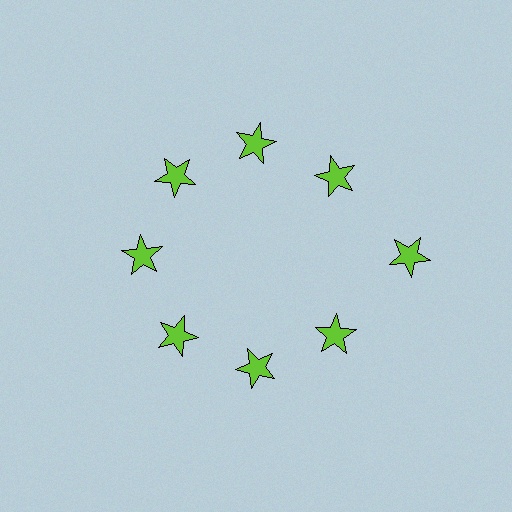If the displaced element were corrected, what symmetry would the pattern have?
It would have 8-fold rotational symmetry — the pattern would map onto itself every 45 degrees.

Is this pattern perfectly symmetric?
No. The 8 lime stars are arranged in a ring, but one element near the 3 o'clock position is pushed outward from the center, breaking the 8-fold rotational symmetry.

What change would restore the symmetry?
The symmetry would be restored by moving it inward, back onto the ring so that all 8 stars sit at equal angles and equal distance from the center.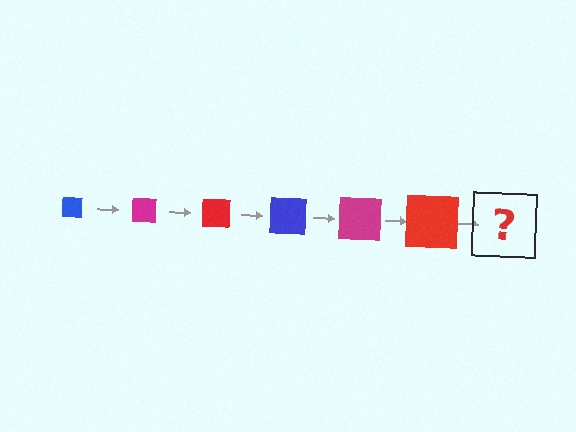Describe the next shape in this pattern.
It should be a blue square, larger than the previous one.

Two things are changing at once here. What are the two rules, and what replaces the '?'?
The two rules are that the square grows larger each step and the color cycles through blue, magenta, and red. The '?' should be a blue square, larger than the previous one.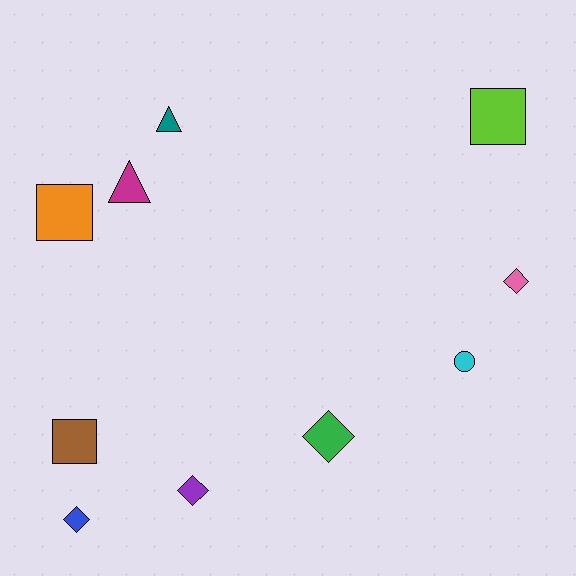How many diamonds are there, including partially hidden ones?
There are 4 diamonds.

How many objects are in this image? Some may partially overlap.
There are 10 objects.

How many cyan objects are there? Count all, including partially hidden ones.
There is 1 cyan object.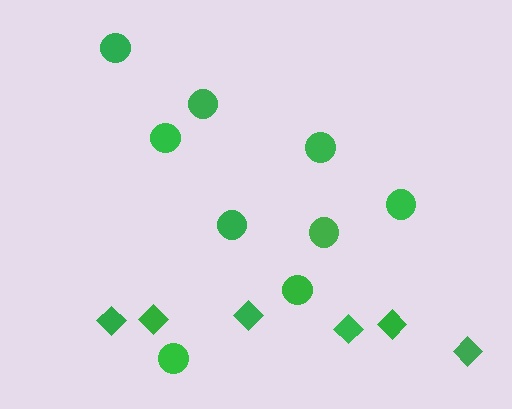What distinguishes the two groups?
There are 2 groups: one group of circles (9) and one group of diamonds (6).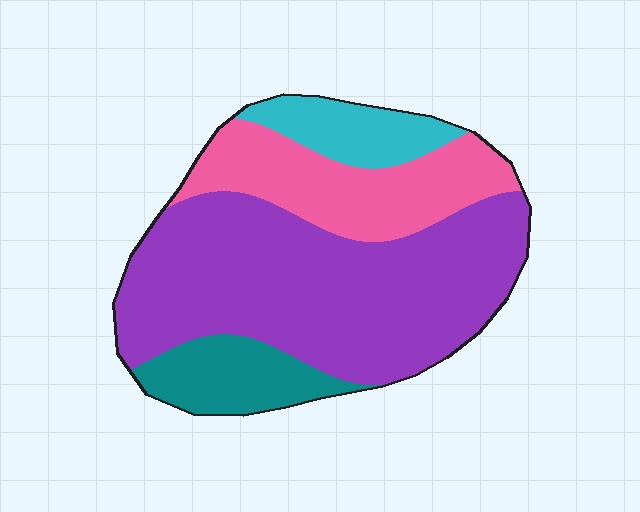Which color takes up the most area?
Purple, at roughly 55%.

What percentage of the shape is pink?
Pink covers around 20% of the shape.